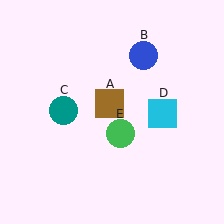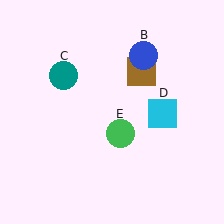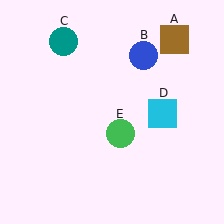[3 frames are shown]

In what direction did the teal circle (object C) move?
The teal circle (object C) moved up.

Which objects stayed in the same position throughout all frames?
Blue circle (object B) and cyan square (object D) and green circle (object E) remained stationary.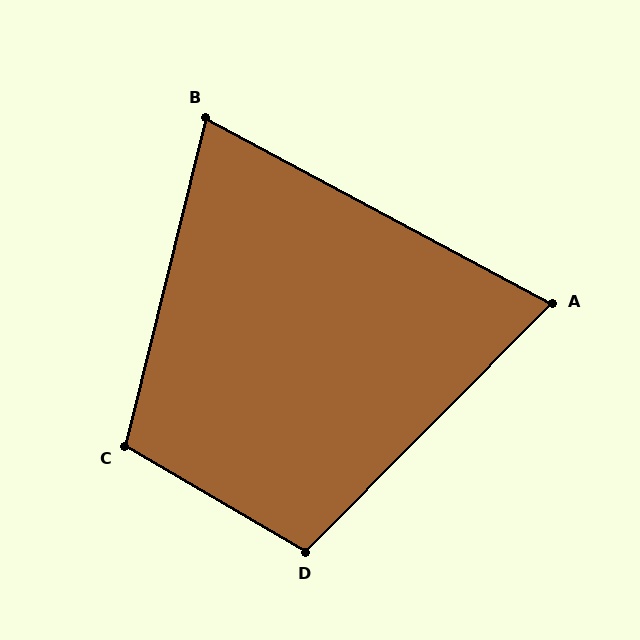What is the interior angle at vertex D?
Approximately 104 degrees (obtuse).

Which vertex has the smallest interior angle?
A, at approximately 74 degrees.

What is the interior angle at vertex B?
Approximately 76 degrees (acute).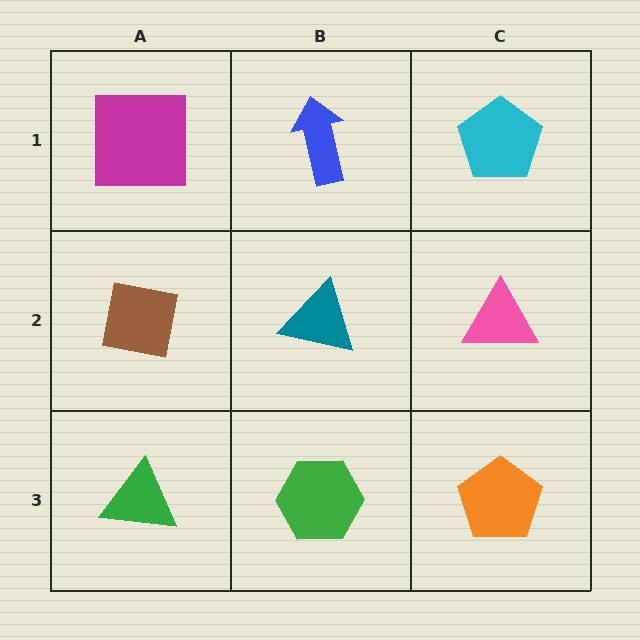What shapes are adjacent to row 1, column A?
A brown square (row 2, column A), a blue arrow (row 1, column B).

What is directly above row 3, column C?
A pink triangle.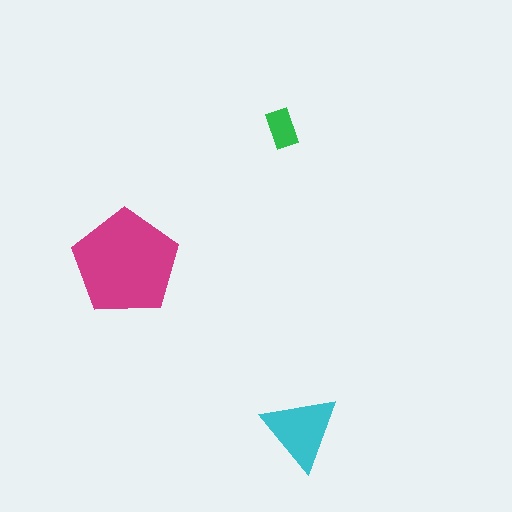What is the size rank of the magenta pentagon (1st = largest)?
1st.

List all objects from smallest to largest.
The green rectangle, the cyan triangle, the magenta pentagon.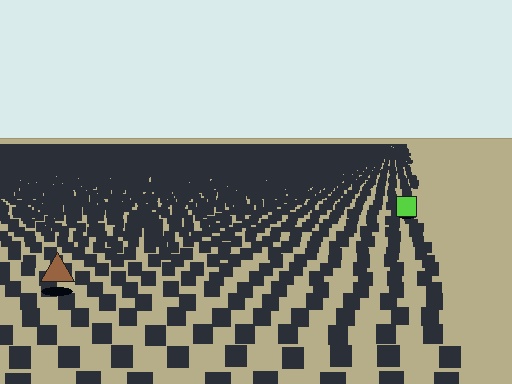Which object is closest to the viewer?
The brown triangle is closest. The texture marks near it are larger and more spread out.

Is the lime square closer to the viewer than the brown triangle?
No. The brown triangle is closer — you can tell from the texture gradient: the ground texture is coarser near it.